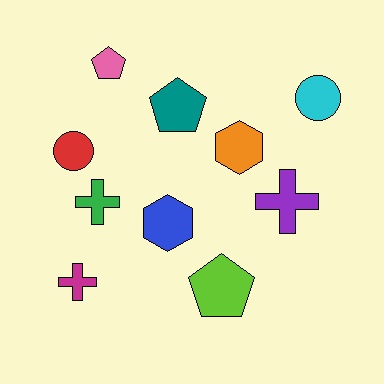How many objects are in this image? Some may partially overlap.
There are 10 objects.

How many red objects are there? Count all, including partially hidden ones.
There is 1 red object.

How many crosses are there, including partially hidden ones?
There are 3 crosses.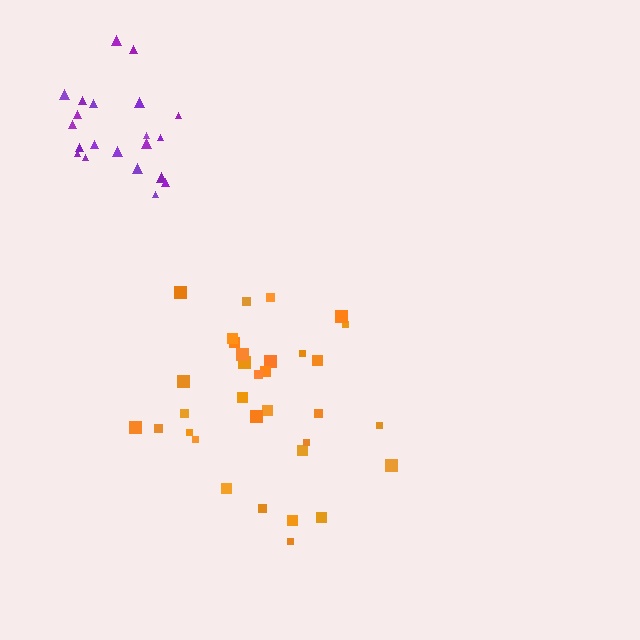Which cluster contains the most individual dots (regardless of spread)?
Orange (33).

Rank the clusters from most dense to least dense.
purple, orange.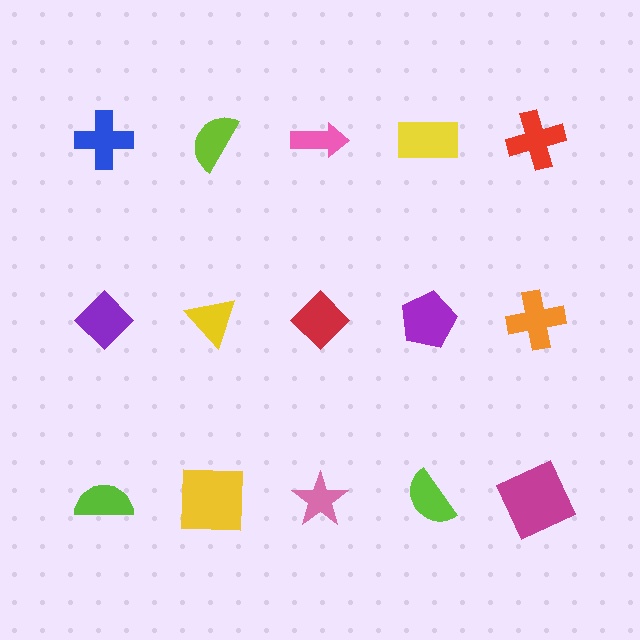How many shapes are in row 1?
5 shapes.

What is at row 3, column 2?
A yellow square.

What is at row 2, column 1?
A purple diamond.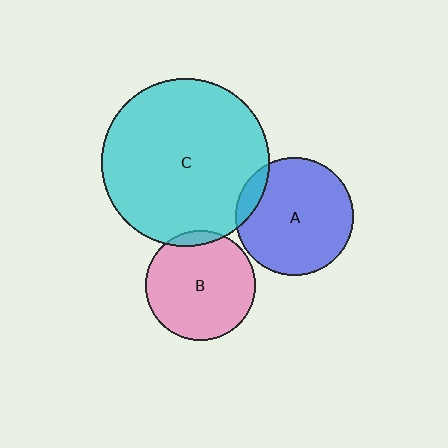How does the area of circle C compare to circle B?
Approximately 2.4 times.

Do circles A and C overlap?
Yes.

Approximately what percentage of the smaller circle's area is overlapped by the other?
Approximately 10%.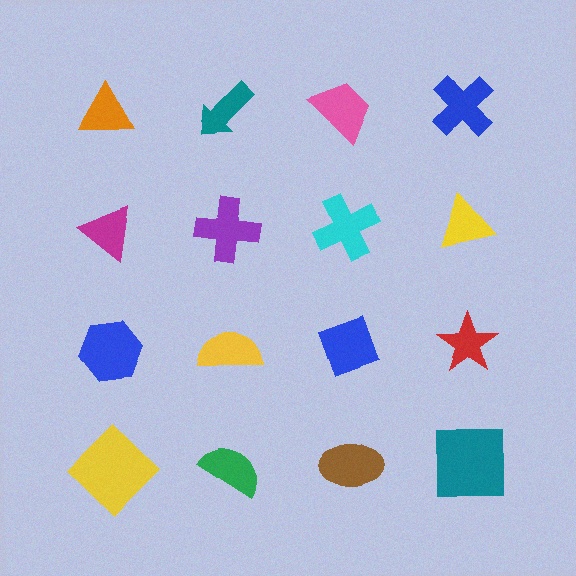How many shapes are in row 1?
4 shapes.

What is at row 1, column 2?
A teal arrow.